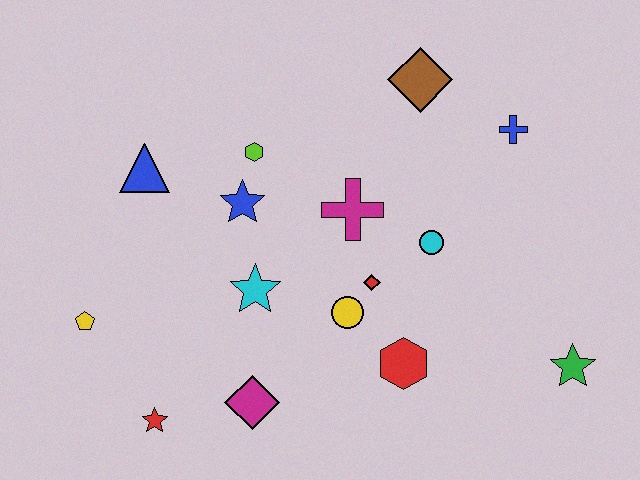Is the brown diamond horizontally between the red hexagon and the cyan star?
No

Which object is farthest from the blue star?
The green star is farthest from the blue star.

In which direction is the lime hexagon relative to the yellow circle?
The lime hexagon is above the yellow circle.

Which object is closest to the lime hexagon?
The blue star is closest to the lime hexagon.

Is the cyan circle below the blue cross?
Yes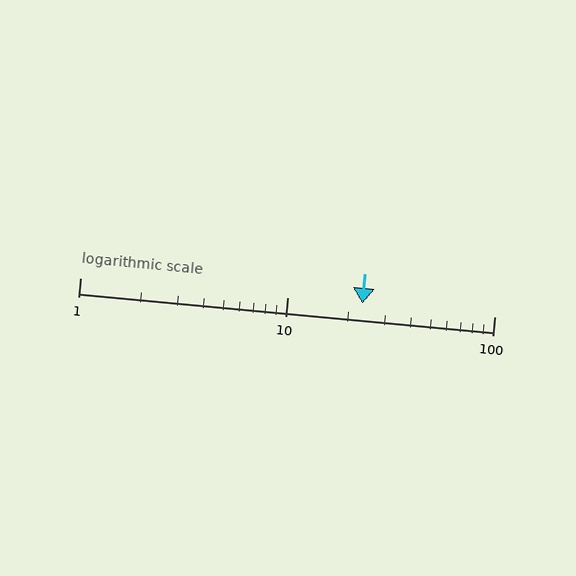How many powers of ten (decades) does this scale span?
The scale spans 2 decades, from 1 to 100.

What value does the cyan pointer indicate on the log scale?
The pointer indicates approximately 23.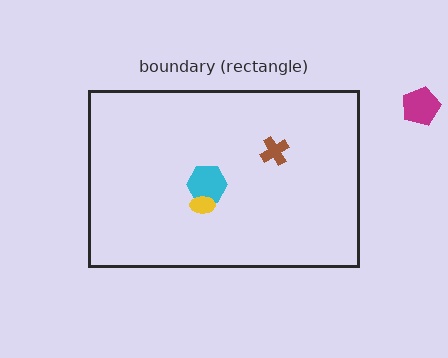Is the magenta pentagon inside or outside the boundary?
Outside.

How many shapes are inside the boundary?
3 inside, 1 outside.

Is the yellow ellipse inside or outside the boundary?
Inside.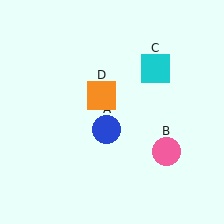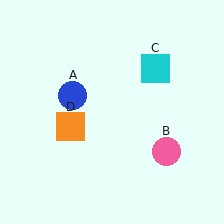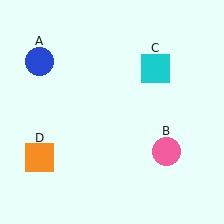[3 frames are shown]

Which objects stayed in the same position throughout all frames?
Pink circle (object B) and cyan square (object C) remained stationary.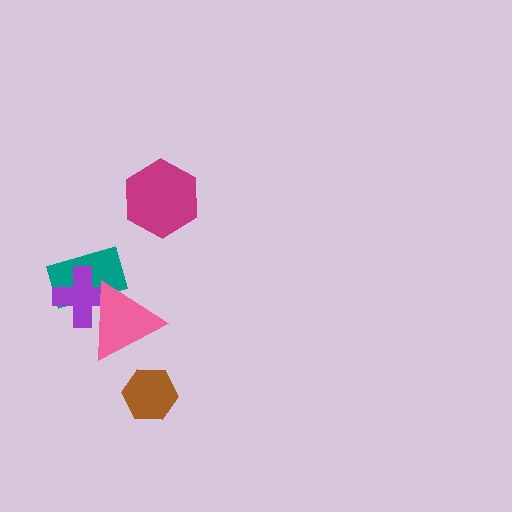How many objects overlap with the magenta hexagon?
0 objects overlap with the magenta hexagon.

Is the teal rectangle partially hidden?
Yes, it is partially covered by another shape.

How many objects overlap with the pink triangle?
2 objects overlap with the pink triangle.